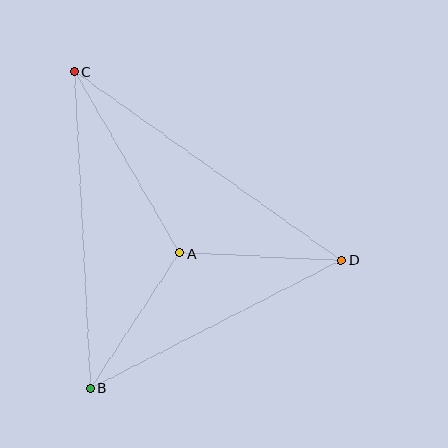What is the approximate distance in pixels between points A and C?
The distance between A and C is approximately 210 pixels.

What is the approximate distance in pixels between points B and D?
The distance between B and D is approximately 282 pixels.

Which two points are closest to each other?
Points A and B are closest to each other.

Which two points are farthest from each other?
Points C and D are farthest from each other.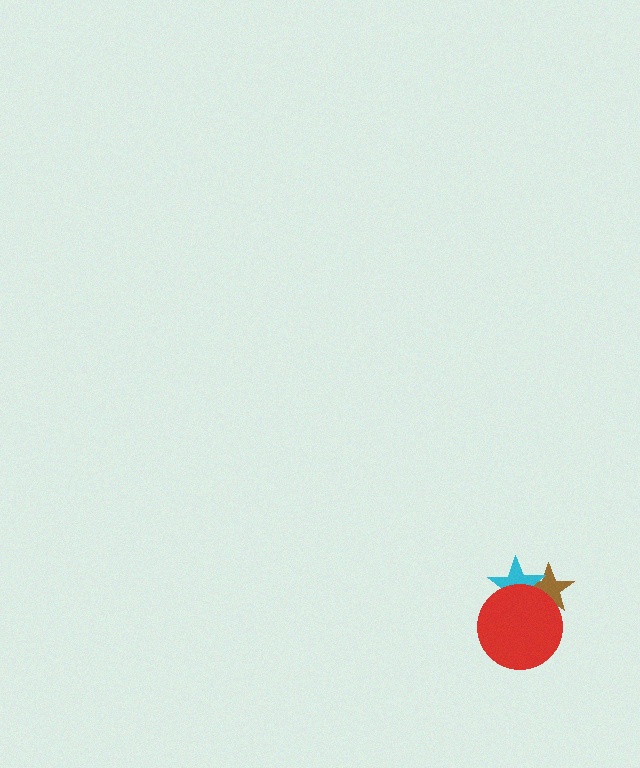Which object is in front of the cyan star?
The red circle is in front of the cyan star.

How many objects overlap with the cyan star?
2 objects overlap with the cyan star.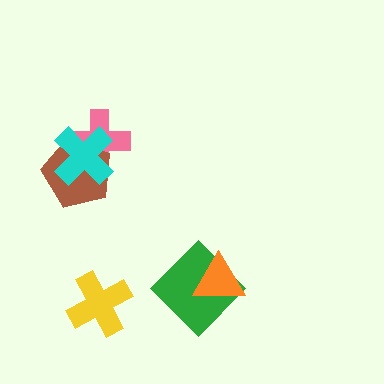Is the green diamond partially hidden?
Yes, it is partially covered by another shape.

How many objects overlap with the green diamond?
1 object overlaps with the green diamond.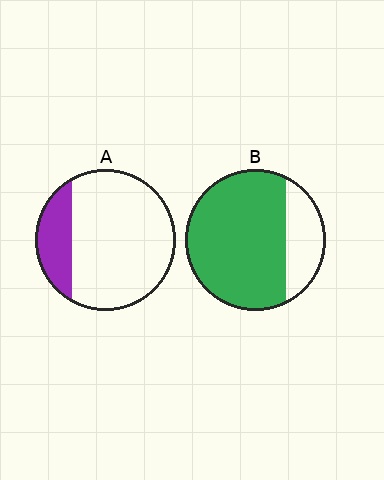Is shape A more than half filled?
No.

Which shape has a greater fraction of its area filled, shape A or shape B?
Shape B.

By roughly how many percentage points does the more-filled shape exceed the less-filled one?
By roughly 55 percentage points (B over A).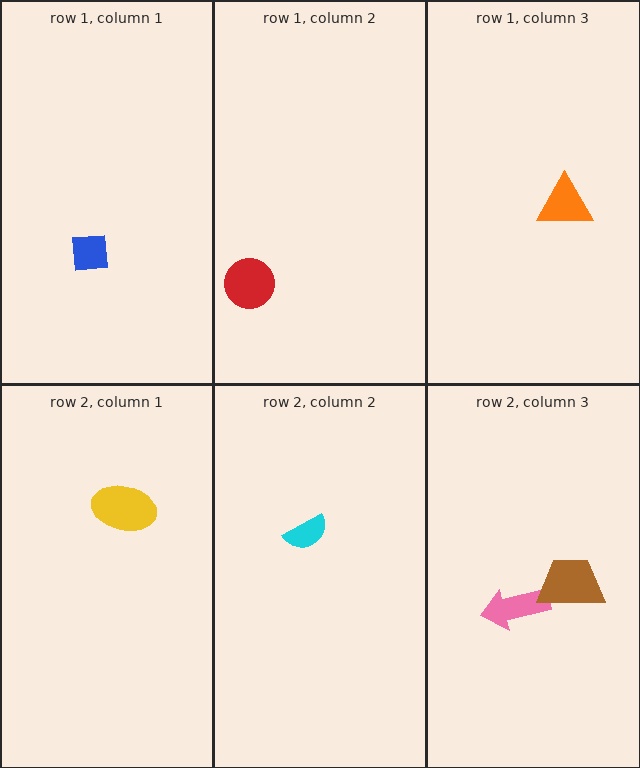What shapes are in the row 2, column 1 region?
The yellow ellipse.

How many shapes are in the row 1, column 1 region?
1.